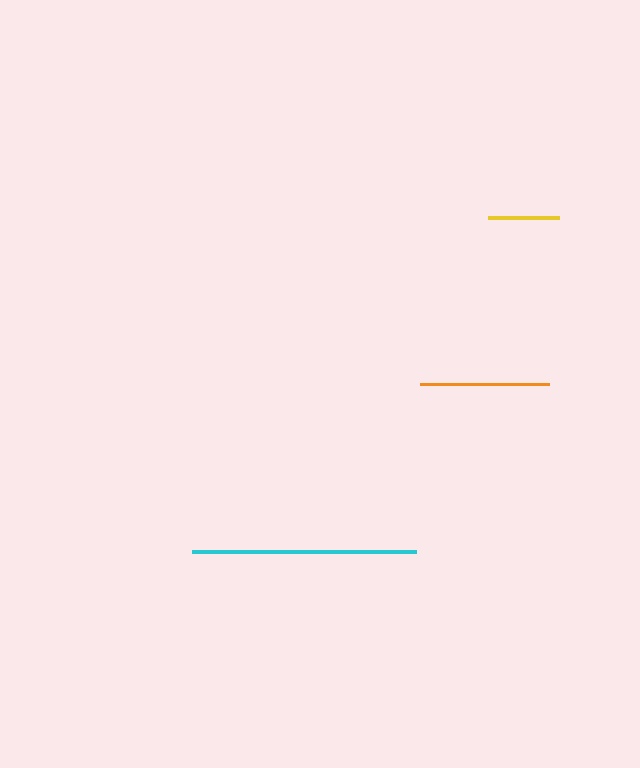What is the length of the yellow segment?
The yellow segment is approximately 71 pixels long.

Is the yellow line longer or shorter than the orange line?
The orange line is longer than the yellow line.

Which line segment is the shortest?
The yellow line is the shortest at approximately 71 pixels.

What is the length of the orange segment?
The orange segment is approximately 129 pixels long.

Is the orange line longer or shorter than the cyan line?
The cyan line is longer than the orange line.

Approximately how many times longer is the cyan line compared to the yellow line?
The cyan line is approximately 3.2 times the length of the yellow line.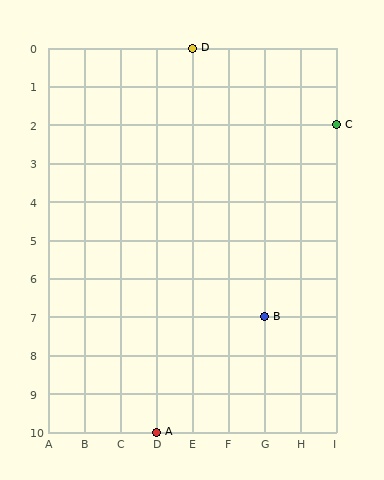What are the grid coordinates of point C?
Point C is at grid coordinates (I, 2).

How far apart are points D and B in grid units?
Points D and B are 2 columns and 7 rows apart (about 7.3 grid units diagonally).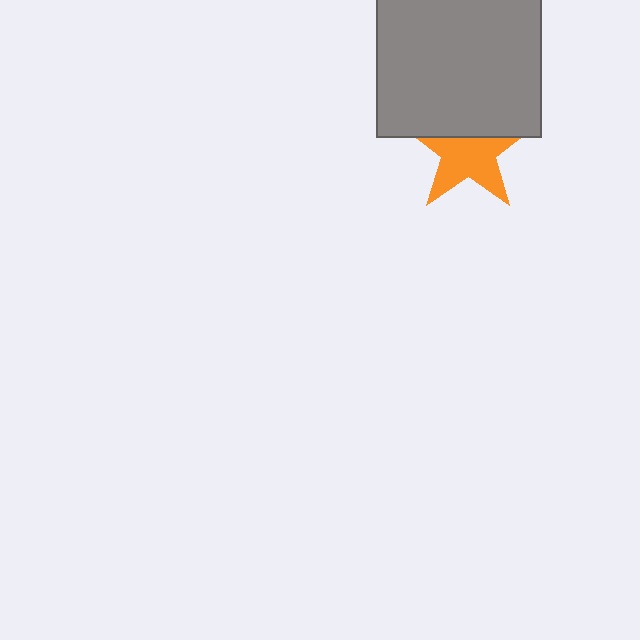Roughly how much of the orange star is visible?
About half of it is visible (roughly 62%).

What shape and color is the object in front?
The object in front is a gray square.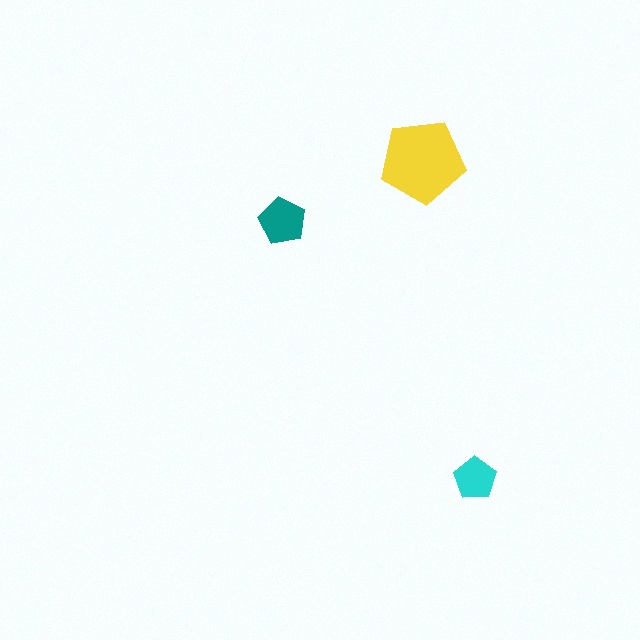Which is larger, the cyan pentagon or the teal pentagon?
The teal one.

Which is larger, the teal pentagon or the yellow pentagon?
The yellow one.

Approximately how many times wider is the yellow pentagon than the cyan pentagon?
About 2 times wider.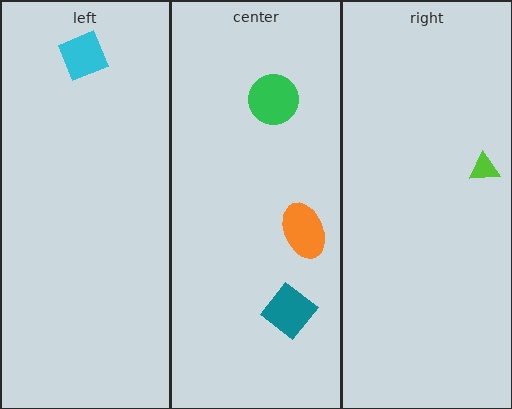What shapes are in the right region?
The lime triangle.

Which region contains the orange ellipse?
The center region.